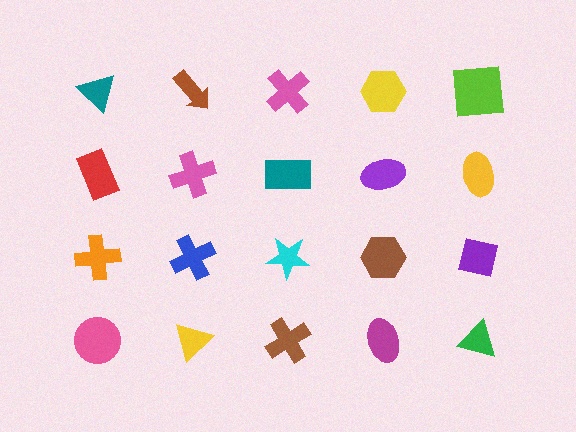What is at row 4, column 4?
A magenta ellipse.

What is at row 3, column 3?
A cyan star.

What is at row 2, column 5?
A yellow ellipse.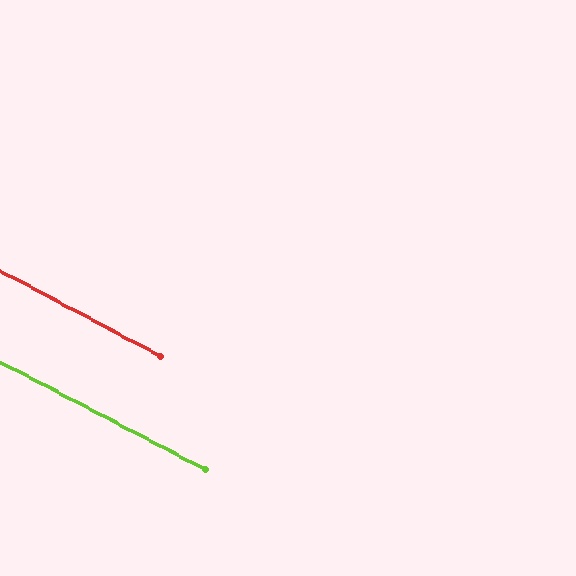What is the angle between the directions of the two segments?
Approximately 1 degree.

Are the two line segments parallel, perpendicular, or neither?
Parallel — their directions differ by only 0.7°.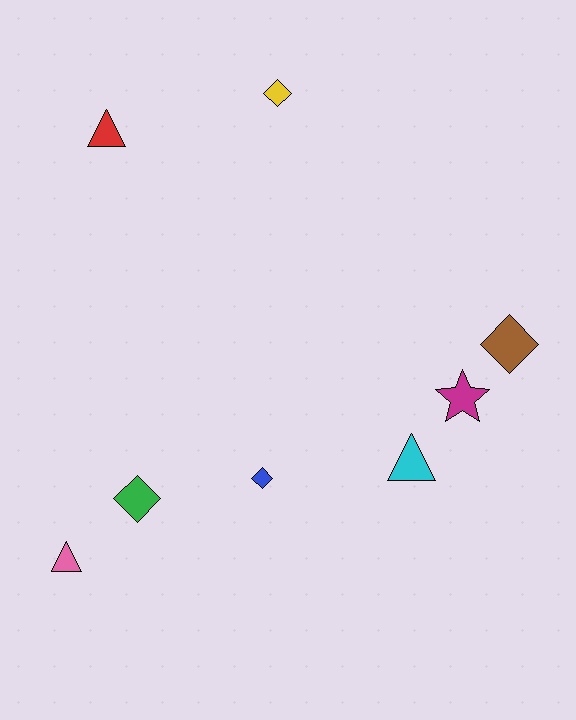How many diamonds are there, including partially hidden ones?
There are 4 diamonds.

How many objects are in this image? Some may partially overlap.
There are 8 objects.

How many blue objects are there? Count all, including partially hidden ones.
There is 1 blue object.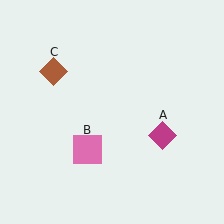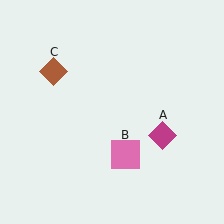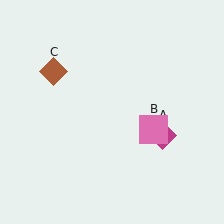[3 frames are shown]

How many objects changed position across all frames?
1 object changed position: pink square (object B).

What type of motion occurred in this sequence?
The pink square (object B) rotated counterclockwise around the center of the scene.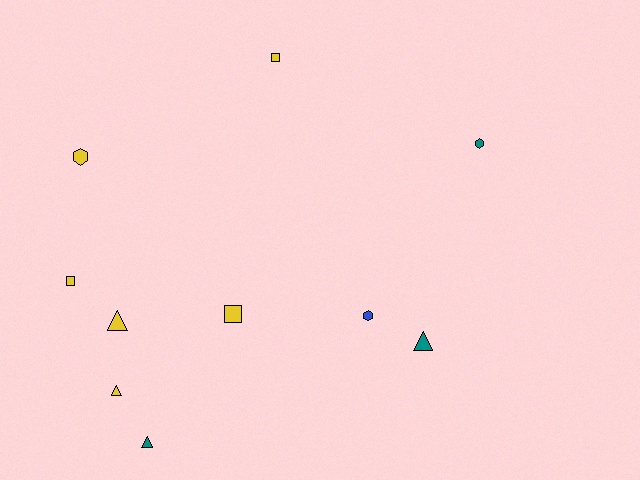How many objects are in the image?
There are 10 objects.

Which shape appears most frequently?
Triangle, with 4 objects.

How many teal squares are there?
There are no teal squares.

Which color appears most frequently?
Yellow, with 6 objects.